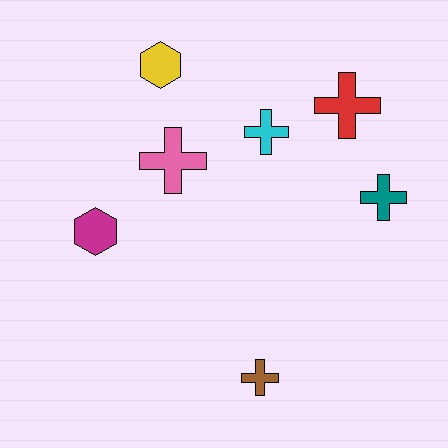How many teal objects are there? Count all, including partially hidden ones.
There is 1 teal object.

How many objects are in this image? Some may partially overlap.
There are 7 objects.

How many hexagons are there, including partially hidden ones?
There are 2 hexagons.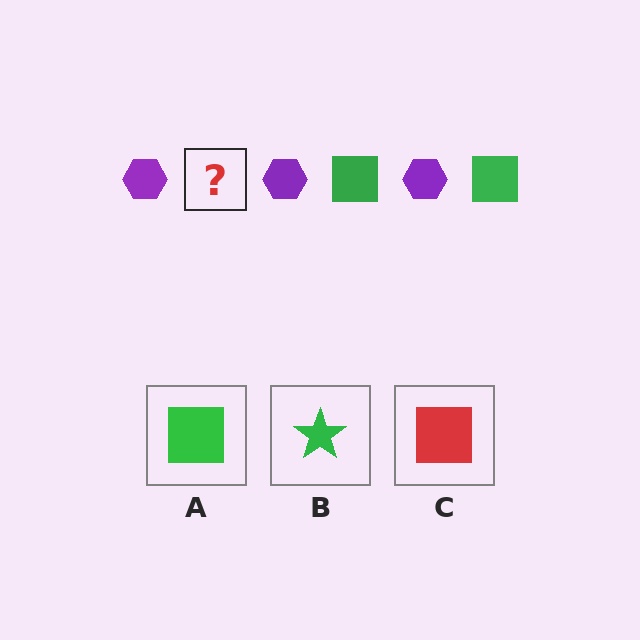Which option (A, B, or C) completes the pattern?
A.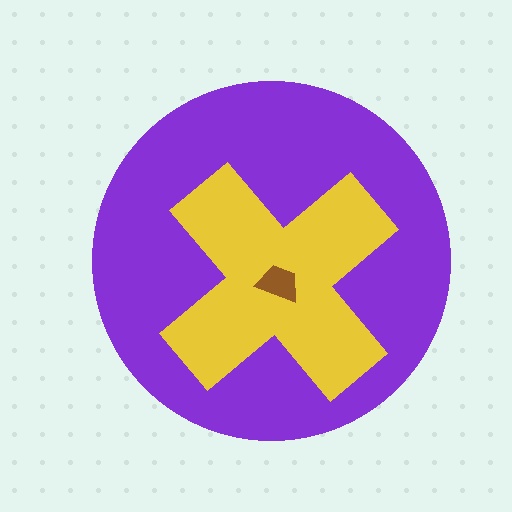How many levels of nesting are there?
3.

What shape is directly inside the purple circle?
The yellow cross.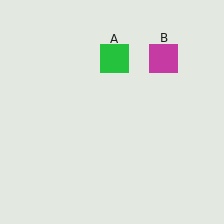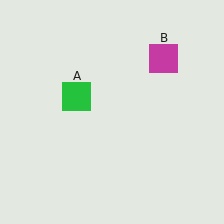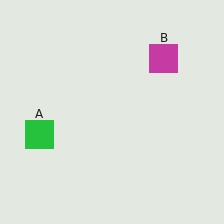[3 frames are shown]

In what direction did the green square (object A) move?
The green square (object A) moved down and to the left.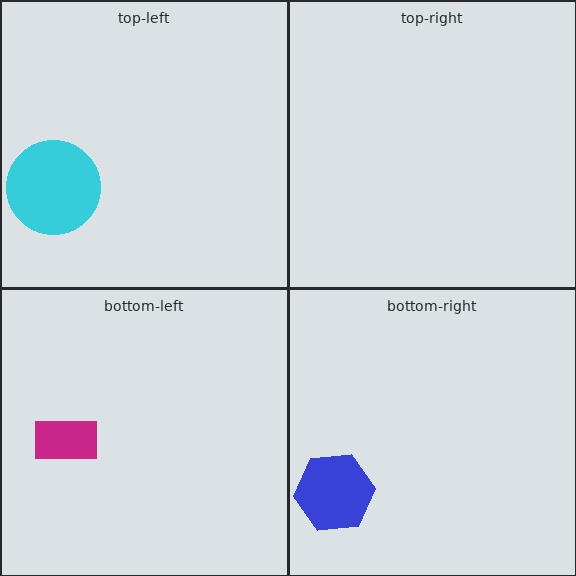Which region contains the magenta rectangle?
The bottom-left region.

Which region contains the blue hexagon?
The bottom-right region.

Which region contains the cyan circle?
The top-left region.